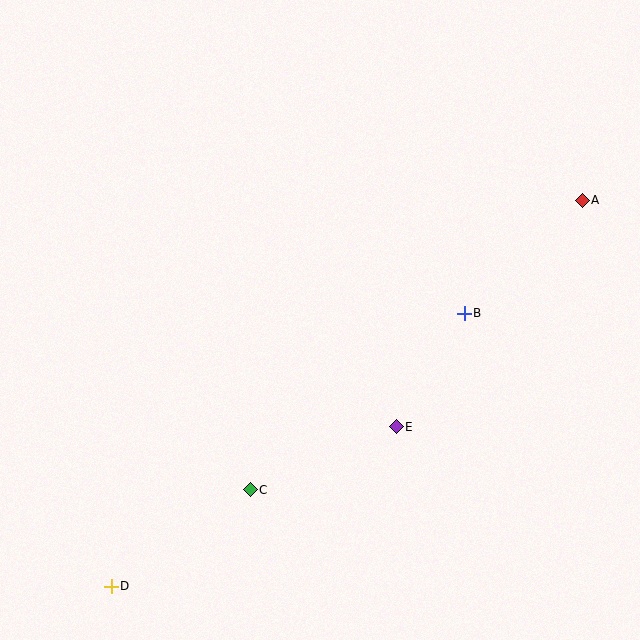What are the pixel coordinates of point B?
Point B is at (464, 313).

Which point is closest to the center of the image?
Point E at (396, 427) is closest to the center.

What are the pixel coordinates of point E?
Point E is at (396, 427).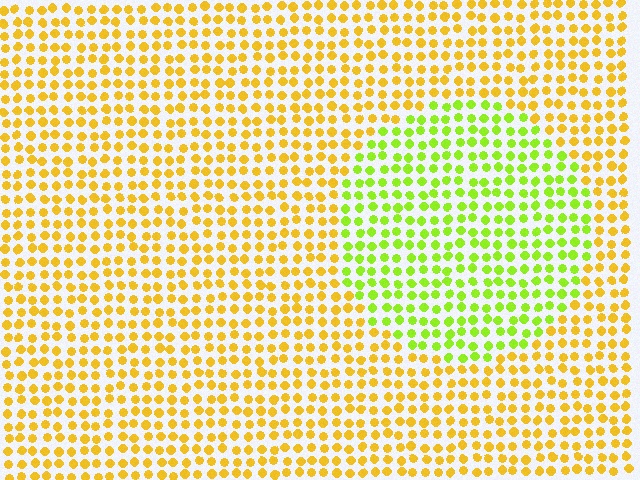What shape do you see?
I see a circle.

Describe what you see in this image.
The image is filled with small yellow elements in a uniform arrangement. A circle-shaped region is visible where the elements are tinted to a slightly different hue, forming a subtle color boundary.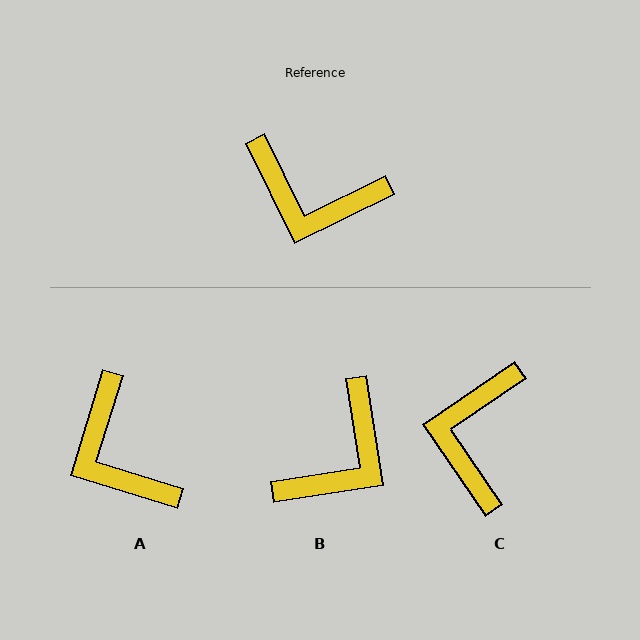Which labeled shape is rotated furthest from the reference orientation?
C, about 82 degrees away.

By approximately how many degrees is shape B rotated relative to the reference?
Approximately 73 degrees counter-clockwise.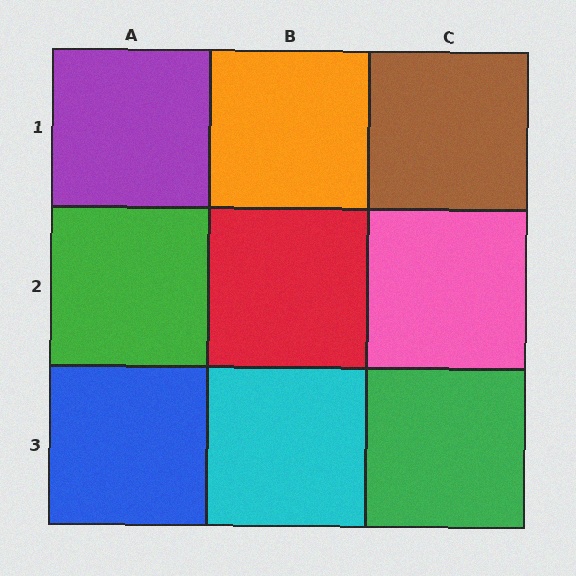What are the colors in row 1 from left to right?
Purple, orange, brown.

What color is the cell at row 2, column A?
Green.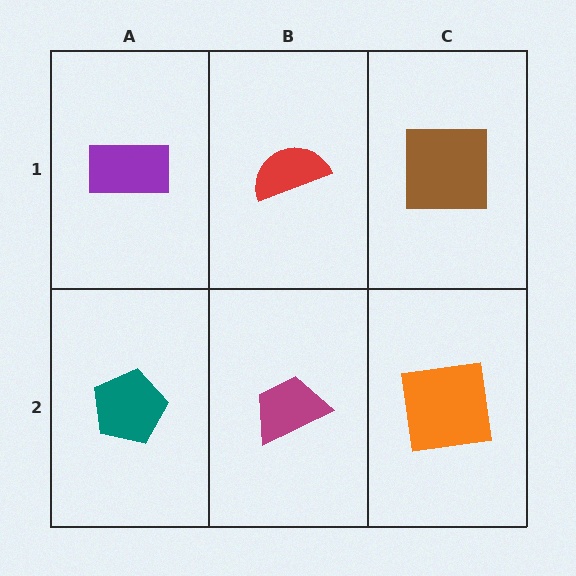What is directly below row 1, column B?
A magenta trapezoid.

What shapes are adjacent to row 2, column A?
A purple rectangle (row 1, column A), a magenta trapezoid (row 2, column B).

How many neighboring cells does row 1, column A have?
2.